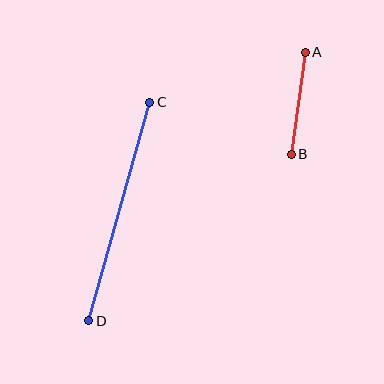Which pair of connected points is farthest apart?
Points C and D are farthest apart.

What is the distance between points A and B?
The distance is approximately 103 pixels.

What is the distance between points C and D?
The distance is approximately 227 pixels.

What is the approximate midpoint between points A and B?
The midpoint is at approximately (298, 103) pixels.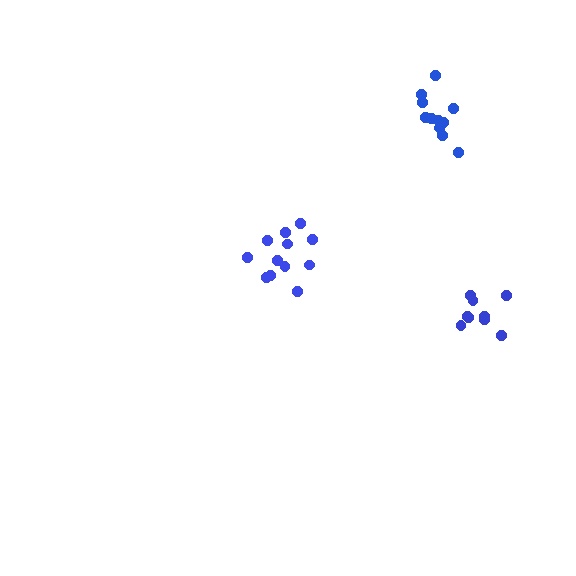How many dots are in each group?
Group 1: 12 dots, Group 2: 9 dots, Group 3: 11 dots (32 total).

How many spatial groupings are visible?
There are 3 spatial groupings.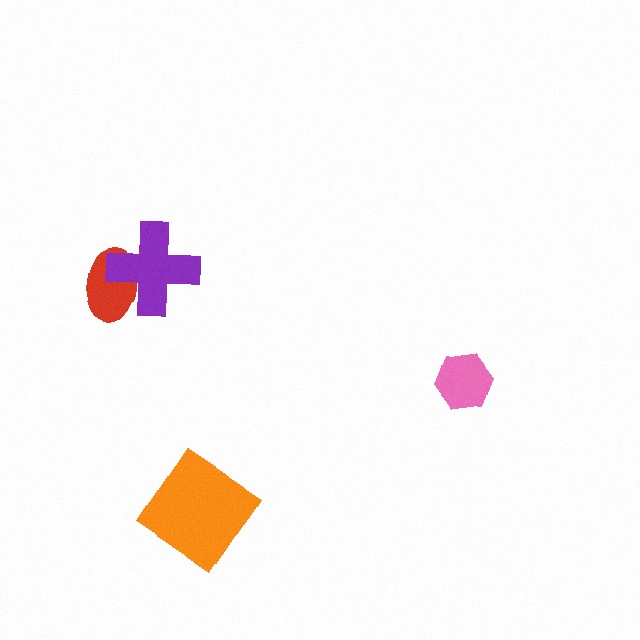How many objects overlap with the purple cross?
1 object overlaps with the purple cross.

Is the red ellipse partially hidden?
Yes, it is partially covered by another shape.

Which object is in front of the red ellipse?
The purple cross is in front of the red ellipse.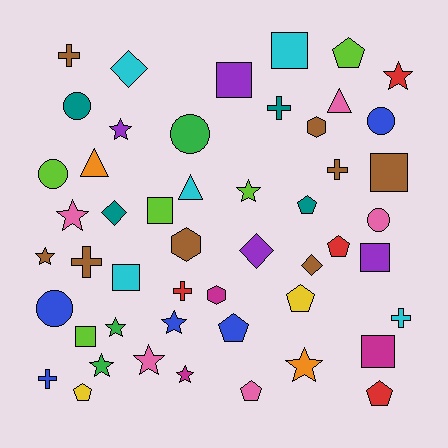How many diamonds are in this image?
There are 4 diamonds.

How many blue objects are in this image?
There are 5 blue objects.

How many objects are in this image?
There are 50 objects.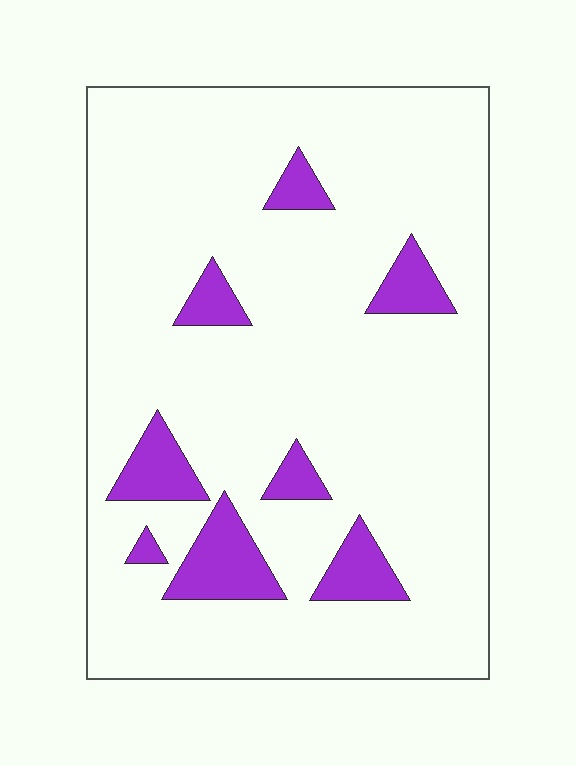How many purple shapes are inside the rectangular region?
8.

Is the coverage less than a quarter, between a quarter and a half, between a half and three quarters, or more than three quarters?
Less than a quarter.